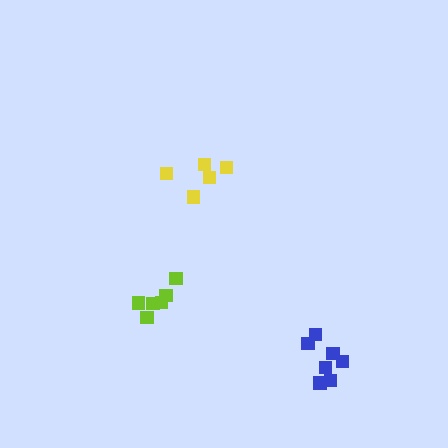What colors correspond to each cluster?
The clusters are colored: yellow, blue, lime.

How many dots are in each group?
Group 1: 5 dots, Group 2: 7 dots, Group 3: 6 dots (18 total).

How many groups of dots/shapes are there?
There are 3 groups.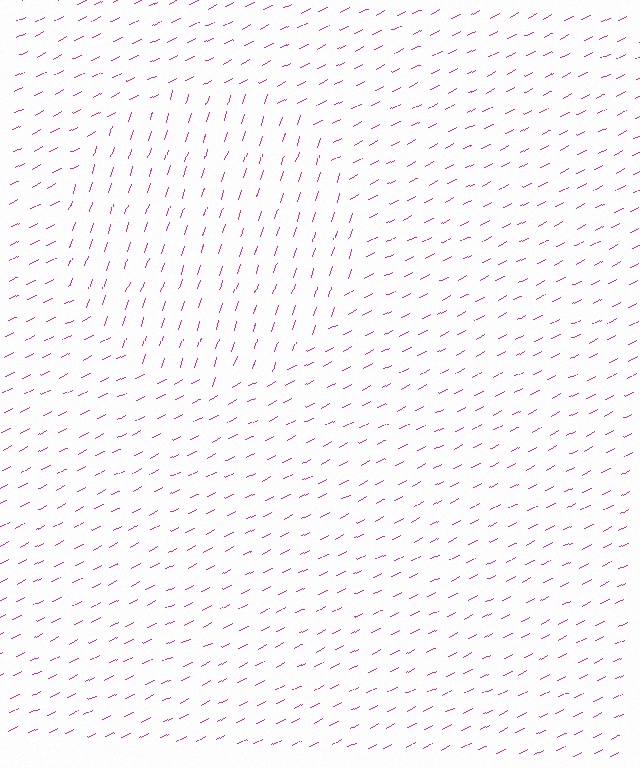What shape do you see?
I see a circle.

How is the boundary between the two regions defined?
The boundary is defined purely by a change in line orientation (approximately 45 degrees difference). All lines are the same color and thickness.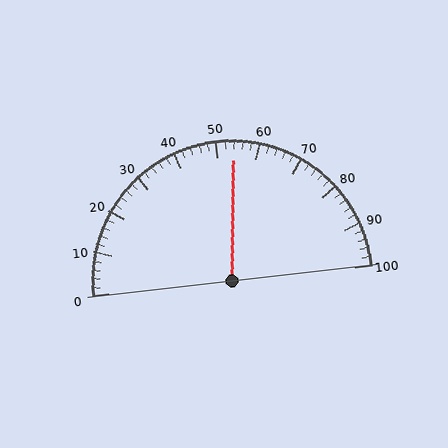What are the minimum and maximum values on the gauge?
The gauge ranges from 0 to 100.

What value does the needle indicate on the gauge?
The needle indicates approximately 54.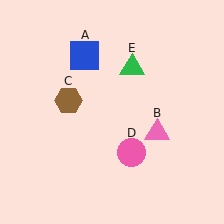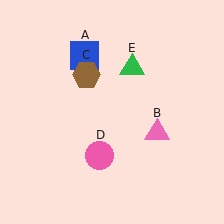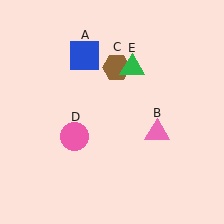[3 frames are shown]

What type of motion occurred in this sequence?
The brown hexagon (object C), pink circle (object D) rotated clockwise around the center of the scene.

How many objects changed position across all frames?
2 objects changed position: brown hexagon (object C), pink circle (object D).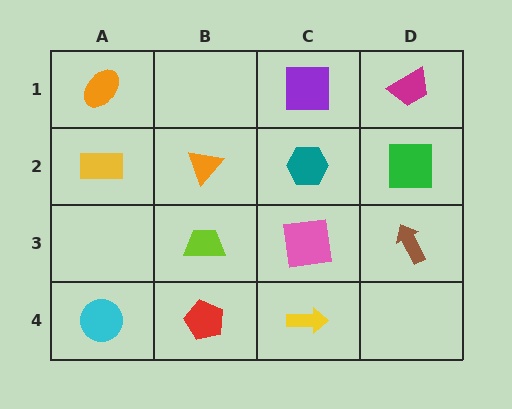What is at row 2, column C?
A teal hexagon.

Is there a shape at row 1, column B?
No, that cell is empty.